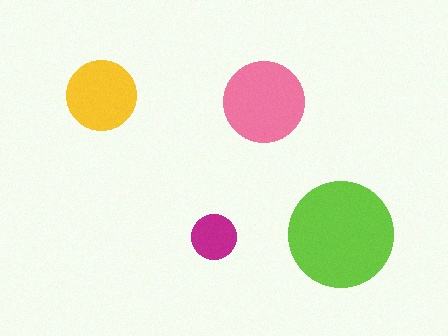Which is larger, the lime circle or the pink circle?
The lime one.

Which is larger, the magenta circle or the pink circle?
The pink one.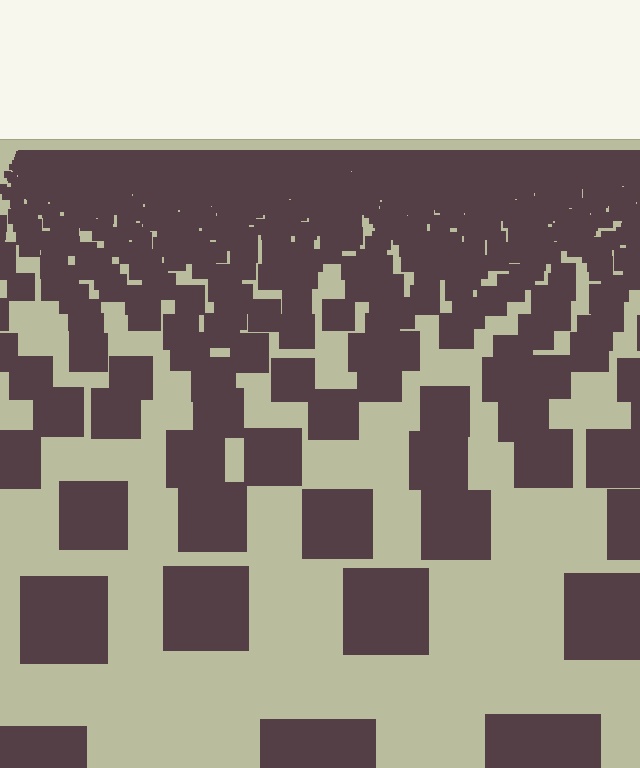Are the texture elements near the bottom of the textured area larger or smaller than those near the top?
Larger. Near the bottom, elements are closer to the viewer and appear at a bigger on-screen size.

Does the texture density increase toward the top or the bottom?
Density increases toward the top.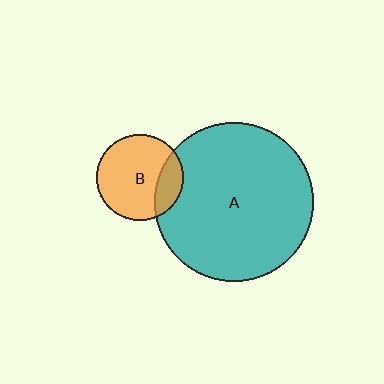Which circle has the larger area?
Circle A (teal).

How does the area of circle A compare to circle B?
Approximately 3.4 times.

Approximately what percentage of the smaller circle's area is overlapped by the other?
Approximately 20%.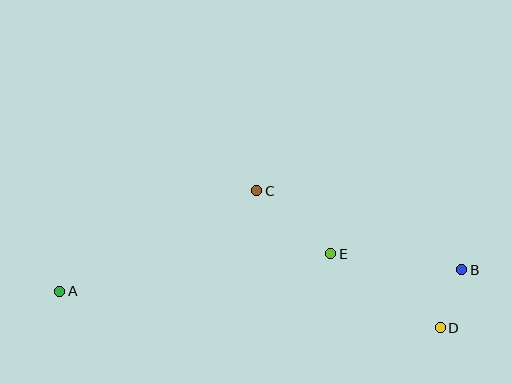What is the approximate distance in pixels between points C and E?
The distance between C and E is approximately 97 pixels.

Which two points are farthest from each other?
Points A and B are farthest from each other.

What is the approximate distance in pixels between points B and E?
The distance between B and E is approximately 132 pixels.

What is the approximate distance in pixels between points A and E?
The distance between A and E is approximately 274 pixels.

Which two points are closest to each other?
Points B and D are closest to each other.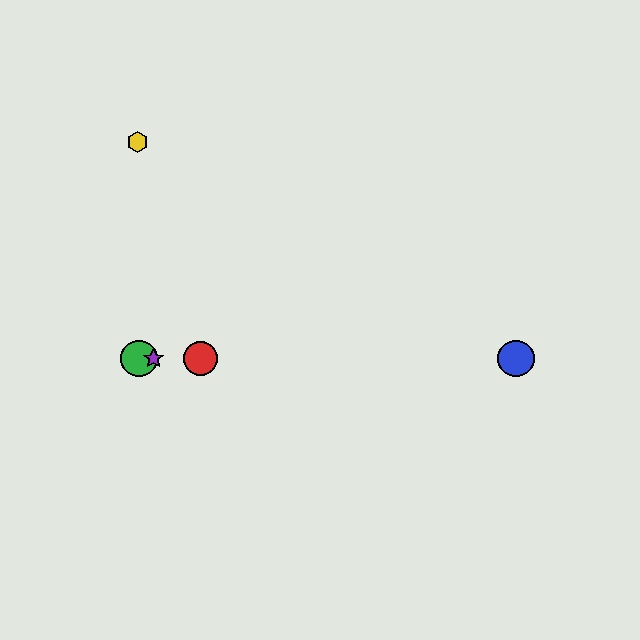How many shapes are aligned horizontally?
4 shapes (the red circle, the blue circle, the green circle, the purple star) are aligned horizontally.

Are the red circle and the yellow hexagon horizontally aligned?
No, the red circle is at y≈358 and the yellow hexagon is at y≈142.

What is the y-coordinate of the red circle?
The red circle is at y≈358.